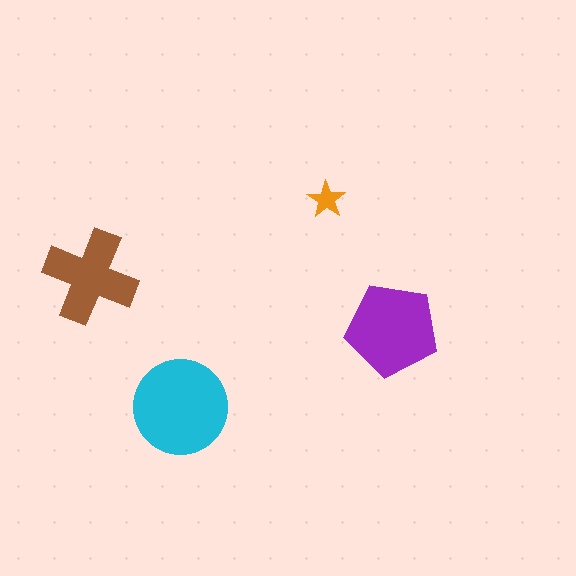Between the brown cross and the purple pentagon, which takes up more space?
The purple pentagon.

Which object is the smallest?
The orange star.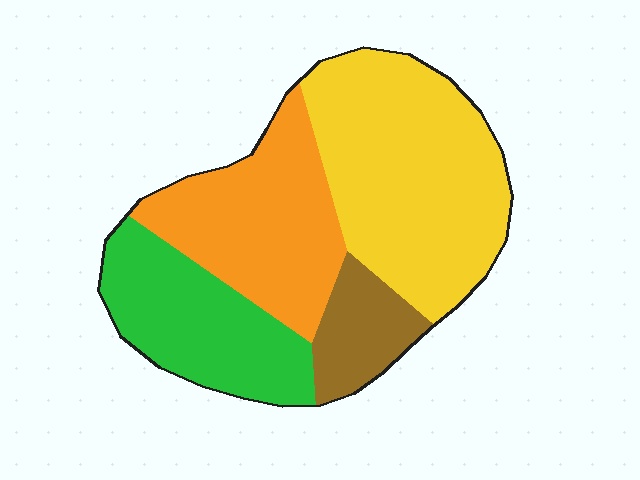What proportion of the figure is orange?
Orange takes up about one quarter (1/4) of the figure.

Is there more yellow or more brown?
Yellow.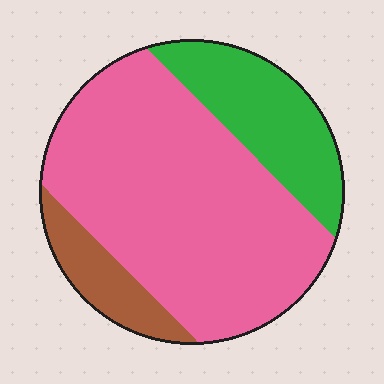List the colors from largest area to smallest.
From largest to smallest: pink, green, brown.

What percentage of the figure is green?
Green takes up about one fifth (1/5) of the figure.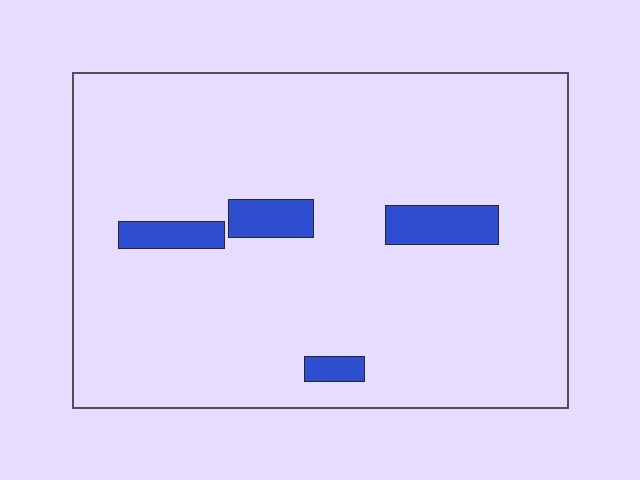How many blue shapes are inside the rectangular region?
4.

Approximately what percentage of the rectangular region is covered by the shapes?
Approximately 5%.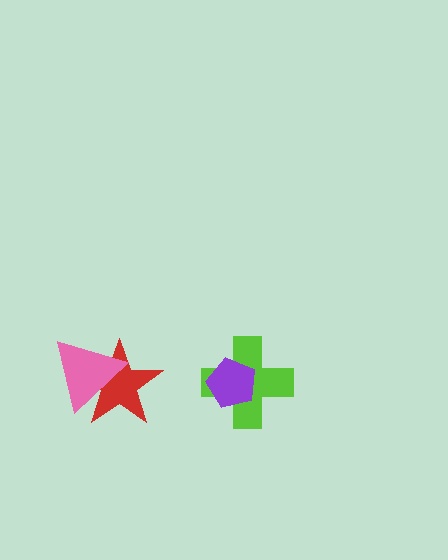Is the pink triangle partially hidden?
No, no other shape covers it.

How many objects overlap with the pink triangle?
1 object overlaps with the pink triangle.